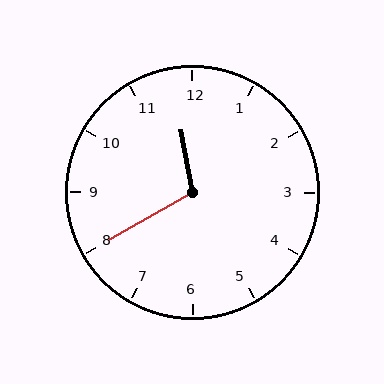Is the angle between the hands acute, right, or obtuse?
It is obtuse.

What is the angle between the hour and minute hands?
Approximately 110 degrees.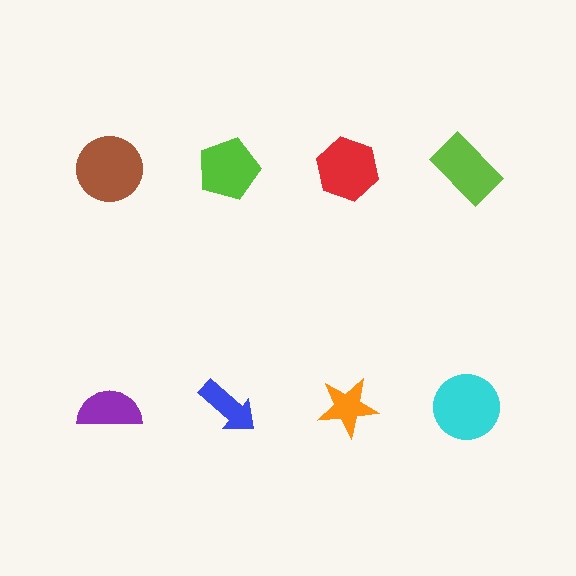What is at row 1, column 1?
A brown circle.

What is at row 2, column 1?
A purple semicircle.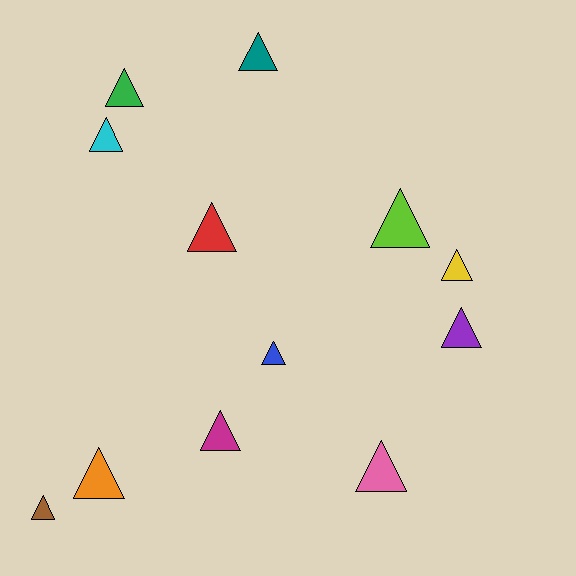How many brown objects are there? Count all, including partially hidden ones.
There is 1 brown object.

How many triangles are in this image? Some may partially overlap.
There are 12 triangles.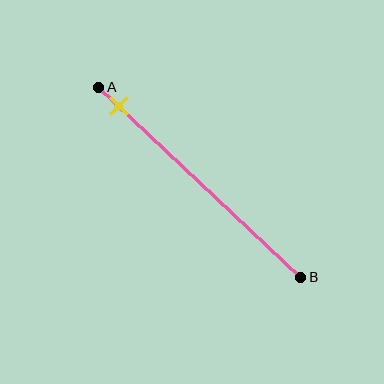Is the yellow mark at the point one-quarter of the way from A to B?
No, the mark is at about 10% from A, not at the 25% one-quarter point.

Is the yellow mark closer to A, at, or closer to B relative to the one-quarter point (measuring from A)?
The yellow mark is closer to point A than the one-quarter point of segment AB.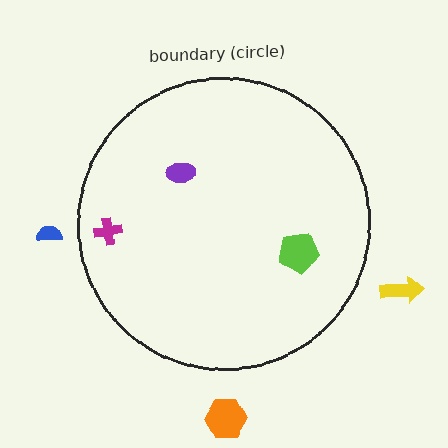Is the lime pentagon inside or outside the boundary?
Inside.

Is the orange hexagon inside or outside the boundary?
Outside.